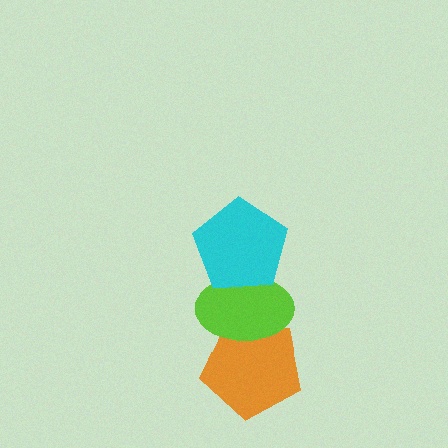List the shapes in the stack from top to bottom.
From top to bottom: the cyan pentagon, the lime ellipse, the orange pentagon.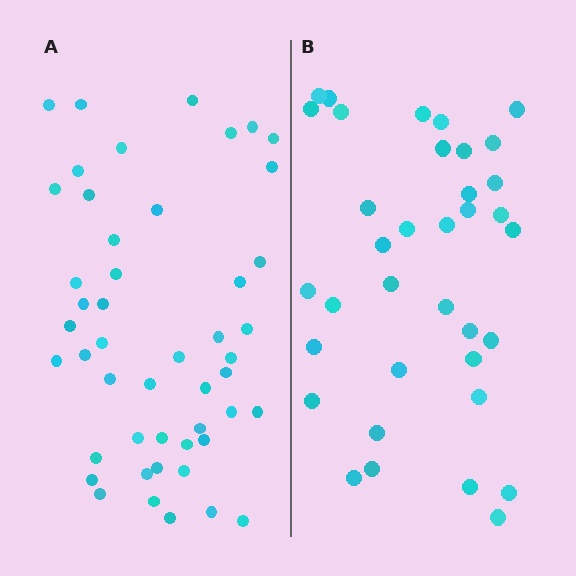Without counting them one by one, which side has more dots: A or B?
Region A (the left region) has more dots.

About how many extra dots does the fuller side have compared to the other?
Region A has roughly 12 or so more dots than region B.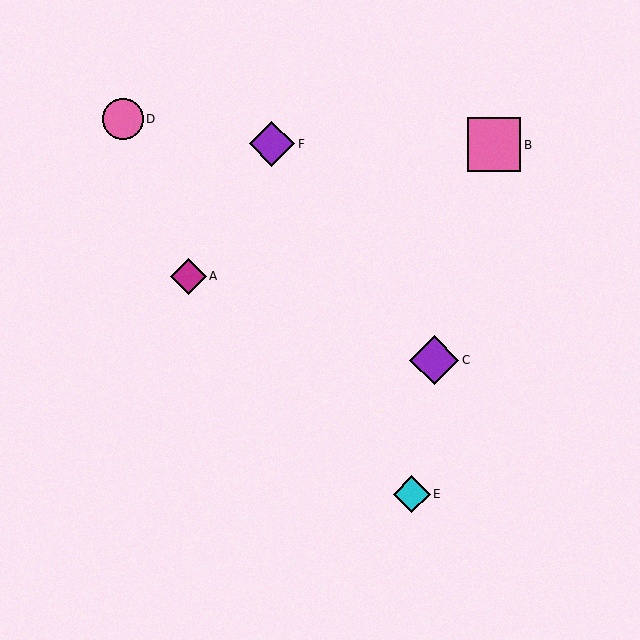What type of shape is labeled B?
Shape B is a pink square.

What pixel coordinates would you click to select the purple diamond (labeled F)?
Click at (272, 144) to select the purple diamond F.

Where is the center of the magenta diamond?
The center of the magenta diamond is at (189, 276).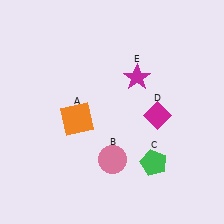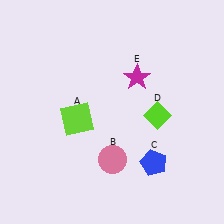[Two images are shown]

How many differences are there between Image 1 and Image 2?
There are 3 differences between the two images.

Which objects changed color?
A changed from orange to lime. C changed from green to blue. D changed from magenta to lime.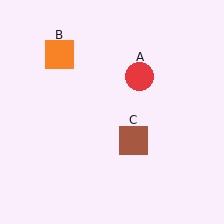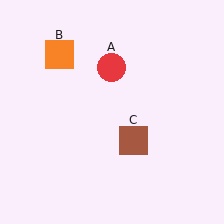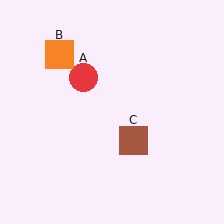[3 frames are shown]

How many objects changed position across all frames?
1 object changed position: red circle (object A).